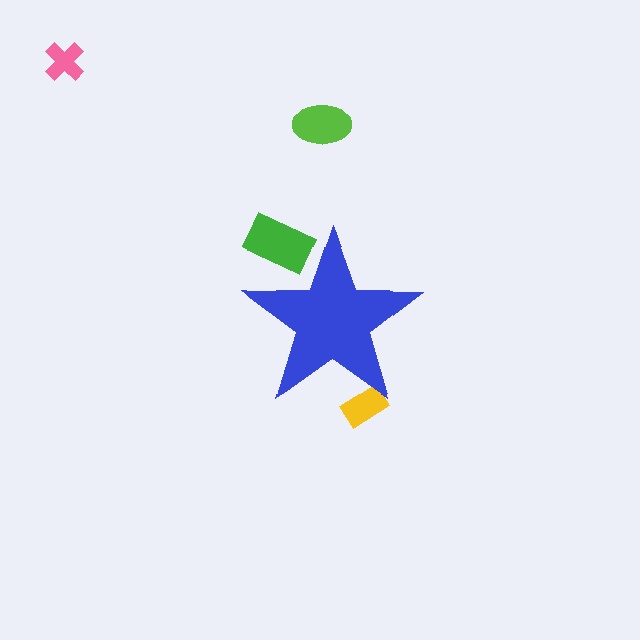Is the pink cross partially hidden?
No, the pink cross is fully visible.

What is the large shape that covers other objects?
A blue star.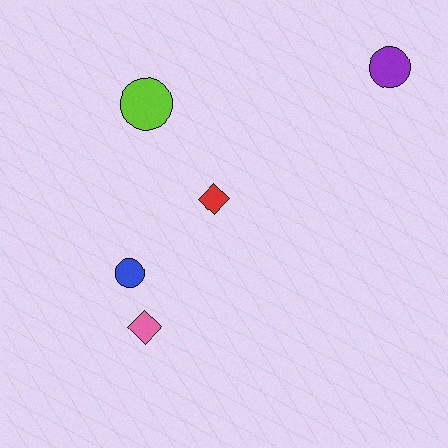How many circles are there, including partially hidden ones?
There are 3 circles.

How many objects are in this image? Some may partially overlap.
There are 5 objects.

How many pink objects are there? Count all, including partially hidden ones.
There is 1 pink object.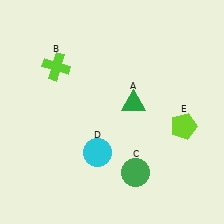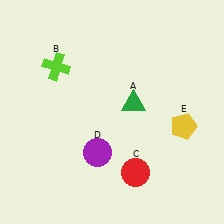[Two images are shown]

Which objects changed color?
C changed from green to red. D changed from cyan to purple. E changed from lime to yellow.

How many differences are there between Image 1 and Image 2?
There are 3 differences between the two images.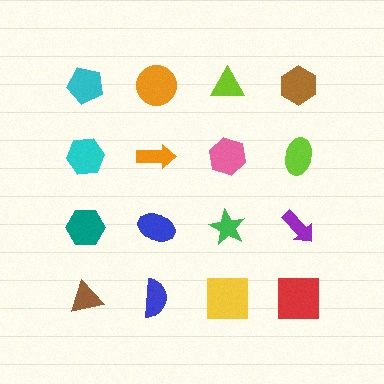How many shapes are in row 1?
4 shapes.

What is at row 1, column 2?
An orange circle.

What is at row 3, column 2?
A blue ellipse.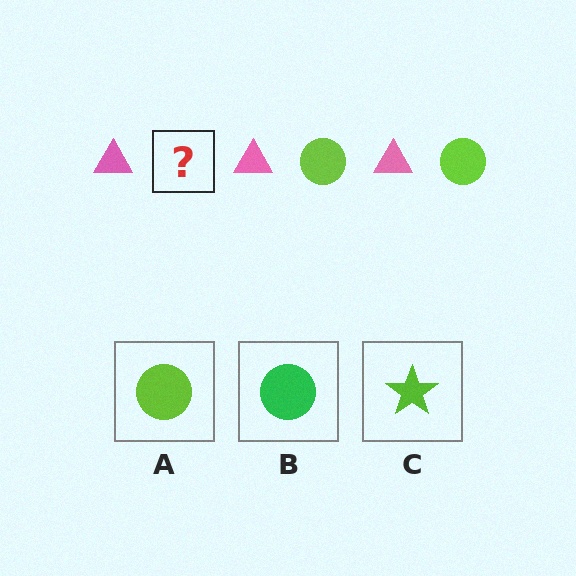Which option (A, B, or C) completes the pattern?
A.